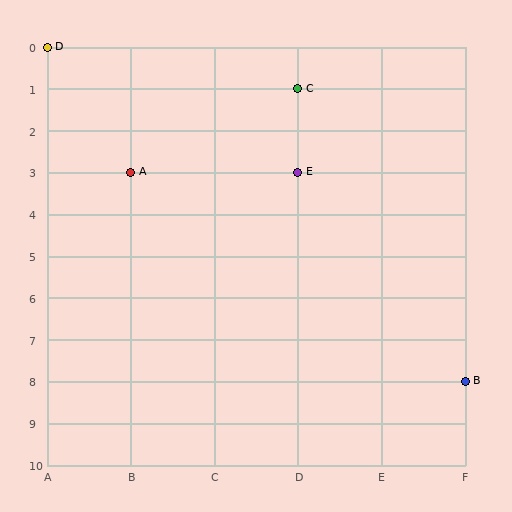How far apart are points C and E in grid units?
Points C and E are 2 rows apart.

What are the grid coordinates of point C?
Point C is at grid coordinates (D, 1).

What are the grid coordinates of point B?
Point B is at grid coordinates (F, 8).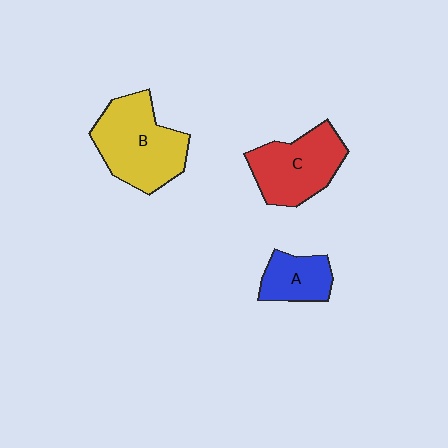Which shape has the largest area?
Shape B (yellow).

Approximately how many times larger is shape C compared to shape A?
Approximately 1.7 times.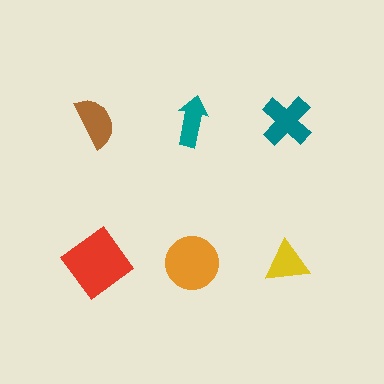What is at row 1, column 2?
A teal arrow.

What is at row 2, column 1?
A red diamond.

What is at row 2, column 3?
A yellow triangle.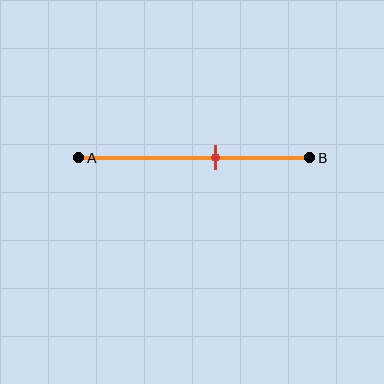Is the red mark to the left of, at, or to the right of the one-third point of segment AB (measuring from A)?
The red mark is to the right of the one-third point of segment AB.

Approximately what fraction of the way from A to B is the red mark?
The red mark is approximately 60% of the way from A to B.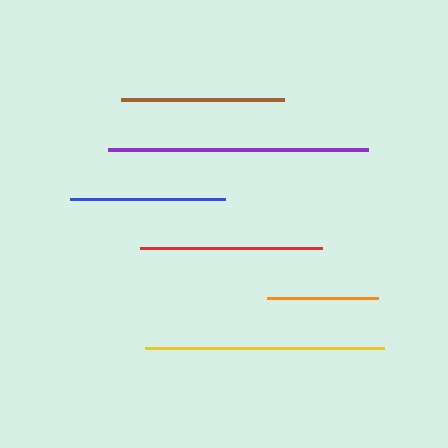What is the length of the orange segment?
The orange segment is approximately 111 pixels long.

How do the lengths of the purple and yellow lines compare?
The purple and yellow lines are approximately the same length.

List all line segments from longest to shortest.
From longest to shortest: purple, yellow, red, brown, blue, orange.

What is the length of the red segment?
The red segment is approximately 182 pixels long.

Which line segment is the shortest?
The orange line is the shortest at approximately 111 pixels.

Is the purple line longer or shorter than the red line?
The purple line is longer than the red line.